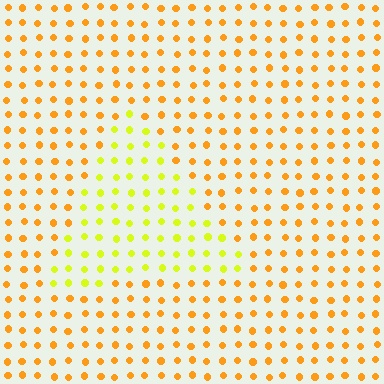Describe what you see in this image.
The image is filled with small orange elements in a uniform arrangement. A triangle-shaped region is visible where the elements are tinted to a slightly different hue, forming a subtle color boundary.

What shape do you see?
I see a triangle.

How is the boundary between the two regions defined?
The boundary is defined purely by a slight shift in hue (about 35 degrees). Spacing, size, and orientation are identical on both sides.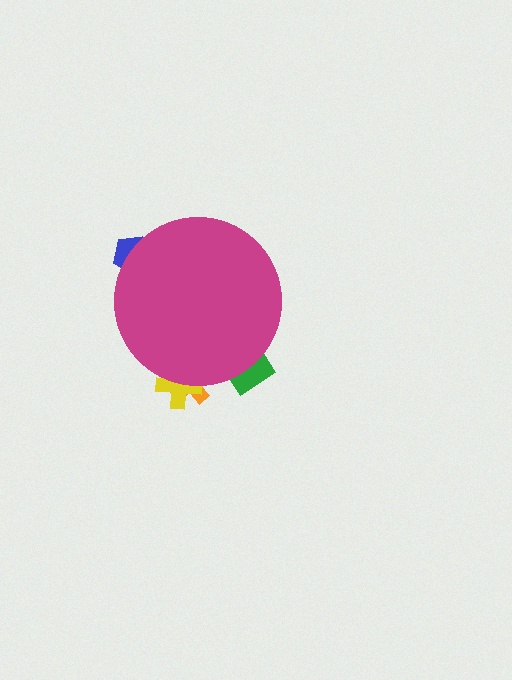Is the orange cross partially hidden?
Yes, the orange cross is partially hidden behind the magenta circle.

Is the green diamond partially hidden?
Yes, the green diamond is partially hidden behind the magenta circle.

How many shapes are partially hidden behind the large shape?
4 shapes are partially hidden.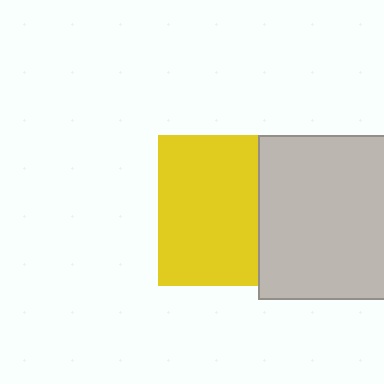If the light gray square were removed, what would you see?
You would see the complete yellow square.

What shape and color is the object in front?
The object in front is a light gray square.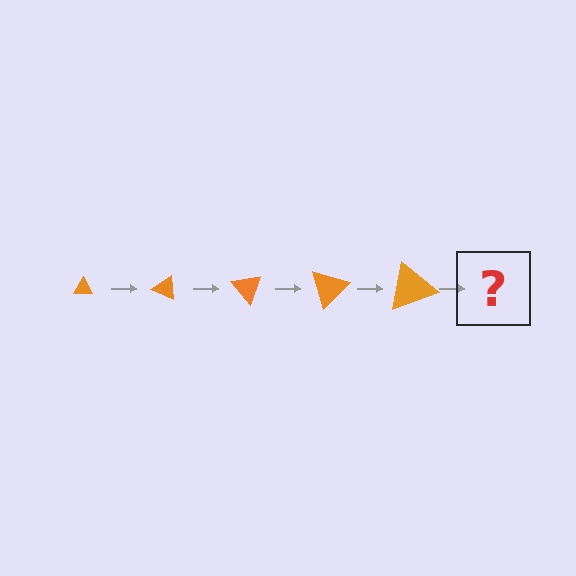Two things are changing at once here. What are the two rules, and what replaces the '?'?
The two rules are that the triangle grows larger each step and it rotates 25 degrees each step. The '?' should be a triangle, larger than the previous one and rotated 125 degrees from the start.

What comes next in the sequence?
The next element should be a triangle, larger than the previous one and rotated 125 degrees from the start.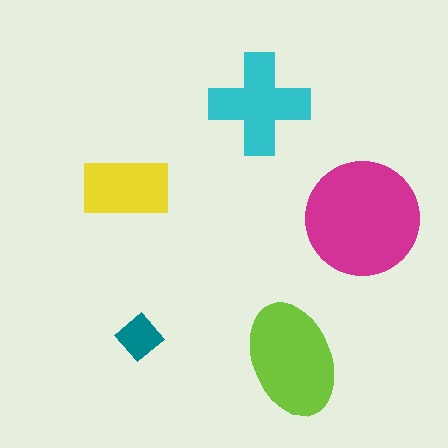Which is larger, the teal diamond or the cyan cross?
The cyan cross.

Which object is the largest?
The magenta circle.